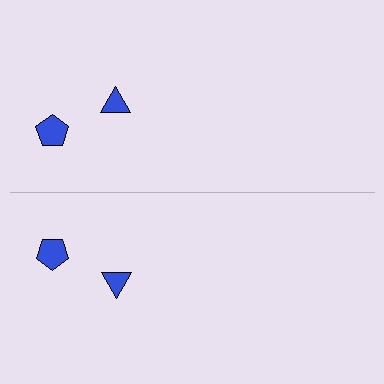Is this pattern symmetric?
Yes, this pattern has bilateral (reflection) symmetry.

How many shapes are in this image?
There are 4 shapes in this image.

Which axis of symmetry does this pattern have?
The pattern has a horizontal axis of symmetry running through the center of the image.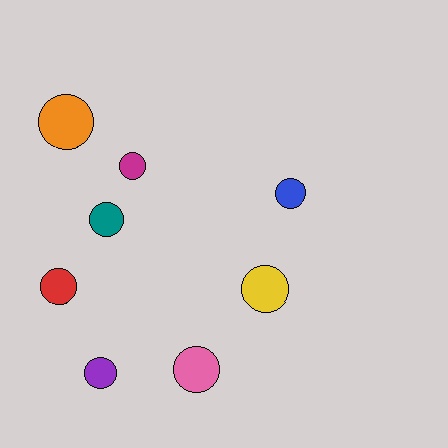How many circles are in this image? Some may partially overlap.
There are 8 circles.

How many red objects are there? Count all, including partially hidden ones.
There is 1 red object.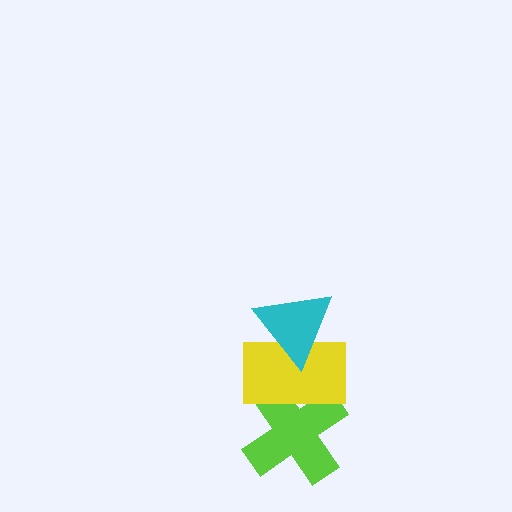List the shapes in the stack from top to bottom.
From top to bottom: the cyan triangle, the yellow rectangle, the lime cross.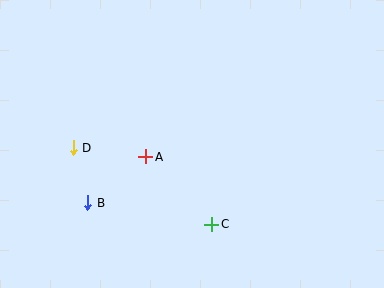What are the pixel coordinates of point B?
Point B is at (88, 203).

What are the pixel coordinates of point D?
Point D is at (73, 148).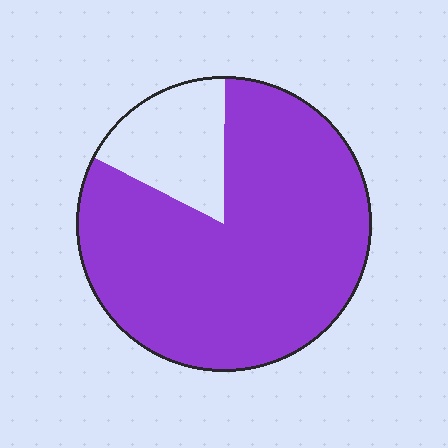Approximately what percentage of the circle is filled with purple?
Approximately 80%.